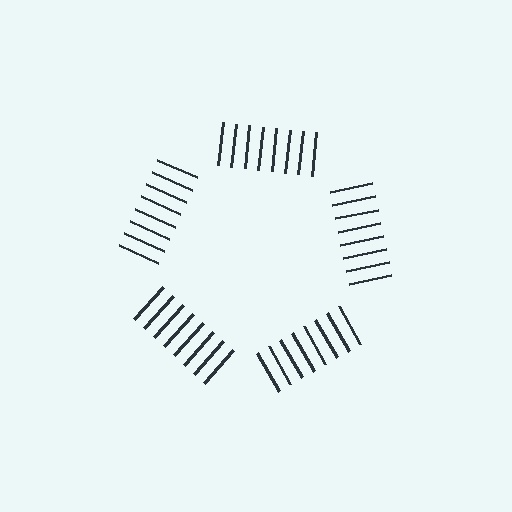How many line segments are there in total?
40 — 8 along each of the 5 edges.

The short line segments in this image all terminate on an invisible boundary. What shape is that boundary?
An illusory pentagon — the line segments terminate on its edges but no continuous stroke is drawn.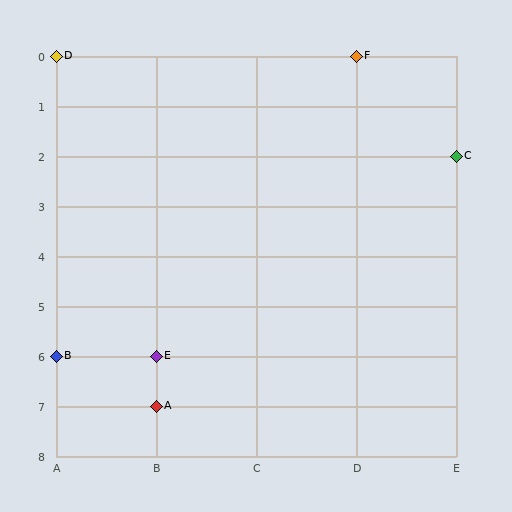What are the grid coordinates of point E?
Point E is at grid coordinates (B, 6).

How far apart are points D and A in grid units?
Points D and A are 1 column and 7 rows apart (about 7.1 grid units diagonally).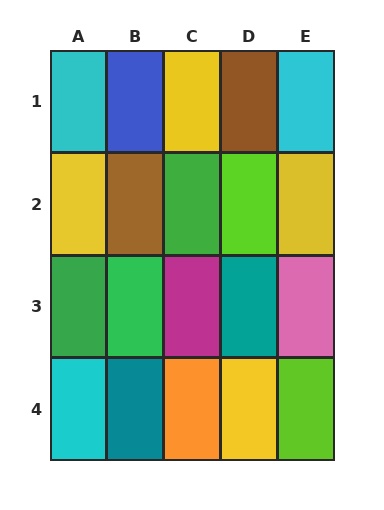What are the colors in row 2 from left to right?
Yellow, brown, green, lime, yellow.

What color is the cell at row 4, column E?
Lime.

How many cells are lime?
2 cells are lime.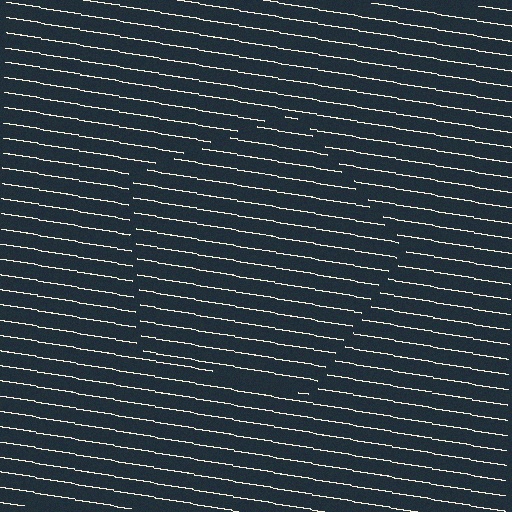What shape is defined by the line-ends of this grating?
An illusory pentagon. The interior of the shape contains the same grating, shifted by half a period — the contour is defined by the phase discontinuity where line-ends from the inner and outer gratings abut.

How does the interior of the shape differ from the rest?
The interior of the shape contains the same grating, shifted by half a period — the contour is defined by the phase discontinuity where line-ends from the inner and outer gratings abut.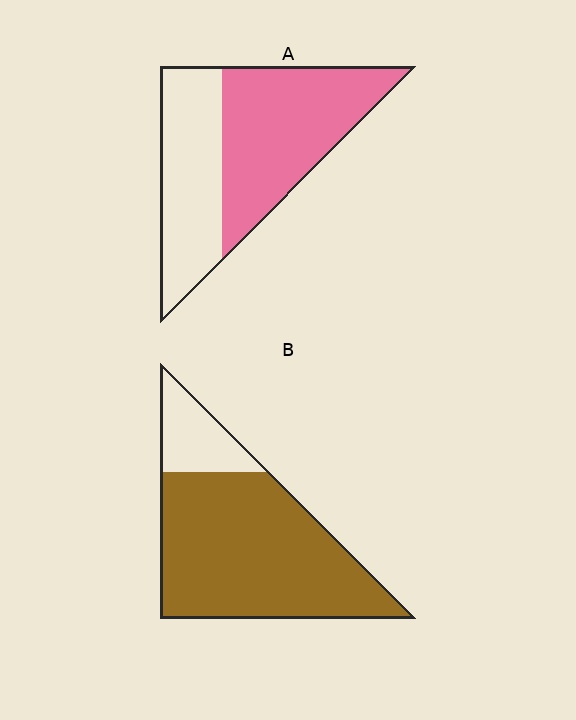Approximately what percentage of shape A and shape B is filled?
A is approximately 55% and B is approximately 80%.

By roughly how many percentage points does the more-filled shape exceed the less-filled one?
By roughly 25 percentage points (B over A).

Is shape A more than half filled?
Yes.